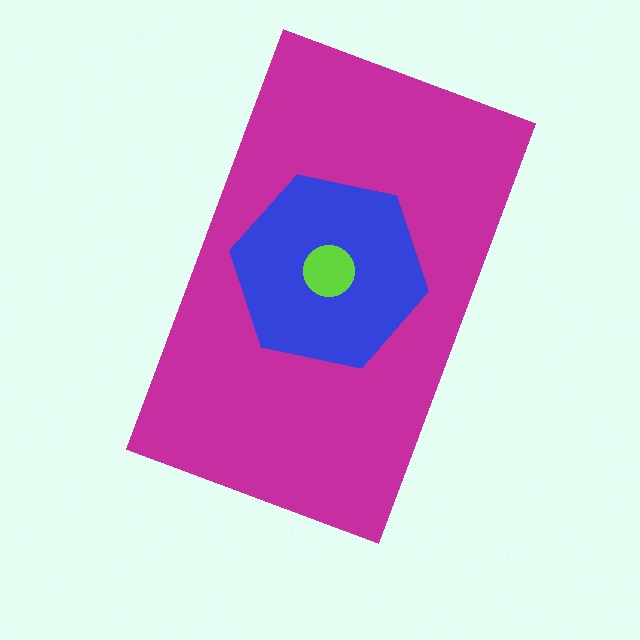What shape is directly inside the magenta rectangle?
The blue hexagon.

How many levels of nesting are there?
3.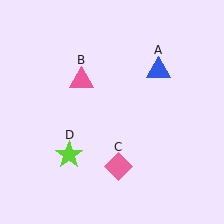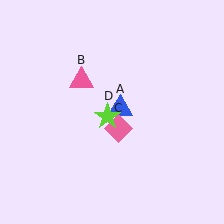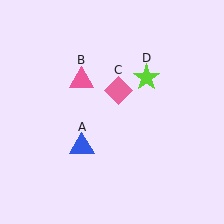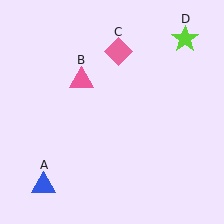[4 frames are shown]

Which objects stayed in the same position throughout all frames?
Pink triangle (object B) remained stationary.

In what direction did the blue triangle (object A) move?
The blue triangle (object A) moved down and to the left.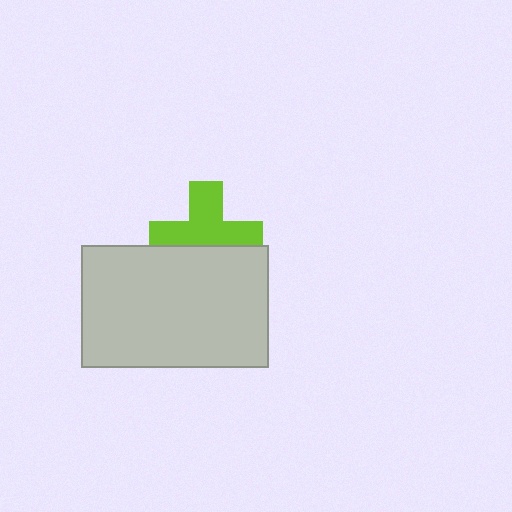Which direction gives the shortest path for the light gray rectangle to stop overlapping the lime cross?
Moving down gives the shortest separation.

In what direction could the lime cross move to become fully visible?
The lime cross could move up. That would shift it out from behind the light gray rectangle entirely.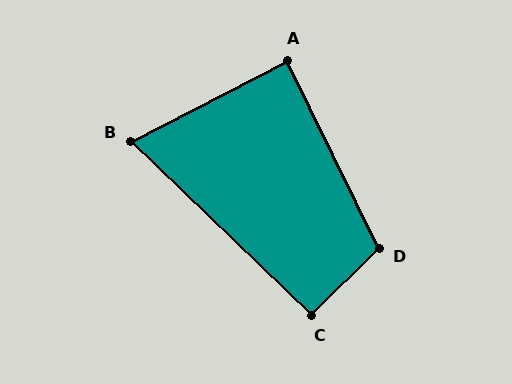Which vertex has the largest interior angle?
D, at approximately 109 degrees.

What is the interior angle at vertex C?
Approximately 91 degrees (approximately right).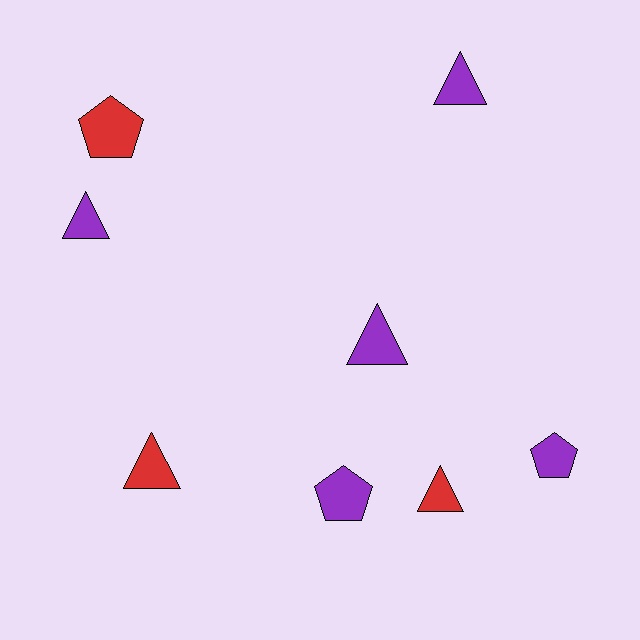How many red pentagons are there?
There is 1 red pentagon.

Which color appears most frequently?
Purple, with 5 objects.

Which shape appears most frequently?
Triangle, with 5 objects.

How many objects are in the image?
There are 8 objects.